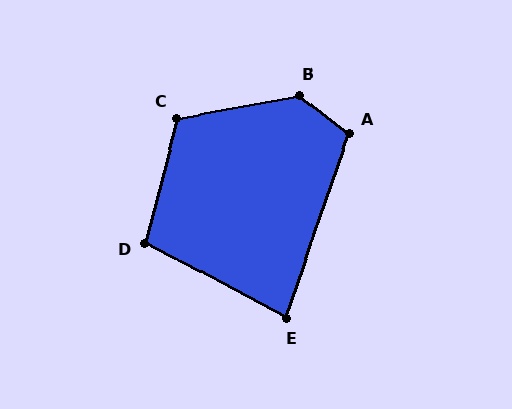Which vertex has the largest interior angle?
B, at approximately 132 degrees.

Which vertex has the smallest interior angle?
E, at approximately 81 degrees.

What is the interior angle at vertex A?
Approximately 109 degrees (obtuse).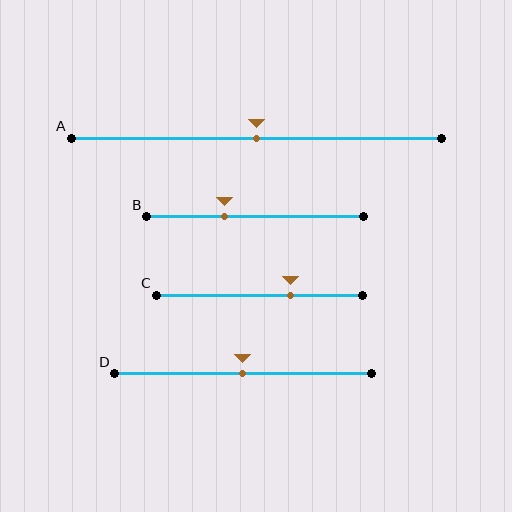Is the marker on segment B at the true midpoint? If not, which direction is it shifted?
No, the marker on segment B is shifted to the left by about 14% of the segment length.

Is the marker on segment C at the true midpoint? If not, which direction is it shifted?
No, the marker on segment C is shifted to the right by about 15% of the segment length.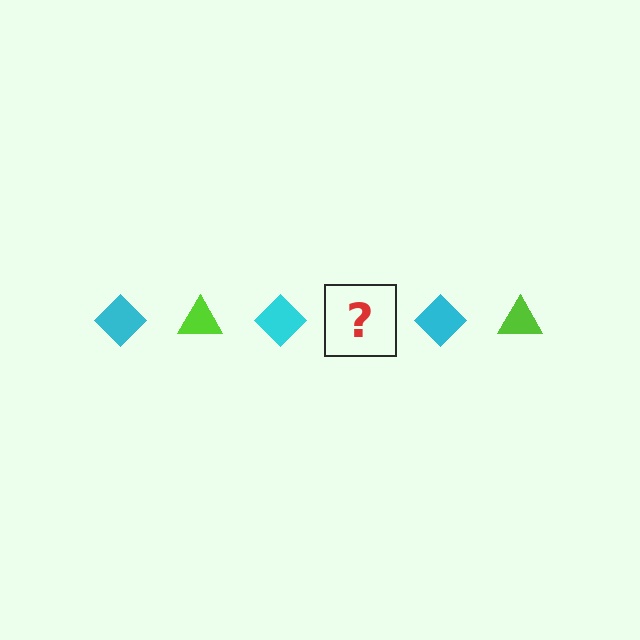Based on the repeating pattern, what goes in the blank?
The blank should be a lime triangle.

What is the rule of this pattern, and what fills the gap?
The rule is that the pattern alternates between cyan diamond and lime triangle. The gap should be filled with a lime triangle.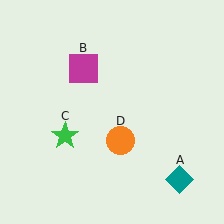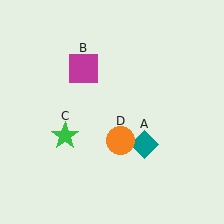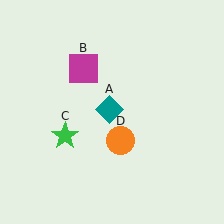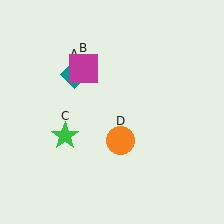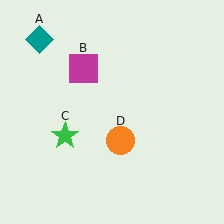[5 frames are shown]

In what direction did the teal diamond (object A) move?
The teal diamond (object A) moved up and to the left.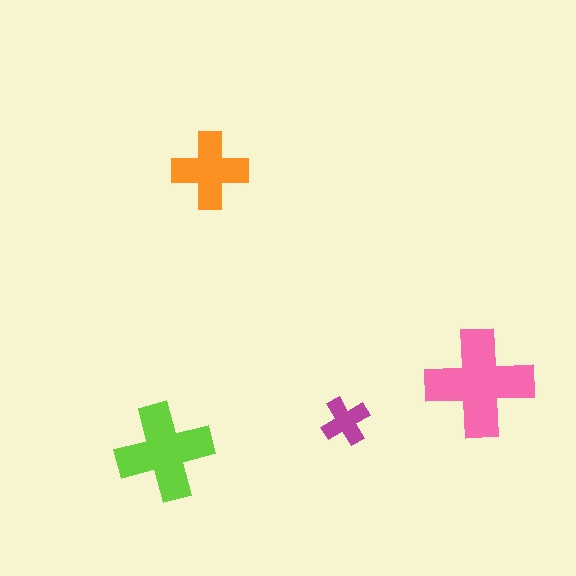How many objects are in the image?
There are 4 objects in the image.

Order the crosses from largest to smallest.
the pink one, the lime one, the orange one, the magenta one.